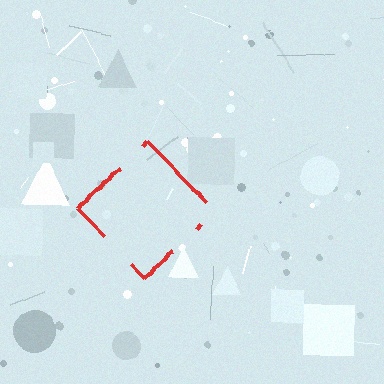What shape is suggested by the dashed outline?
The dashed outline suggests a diamond.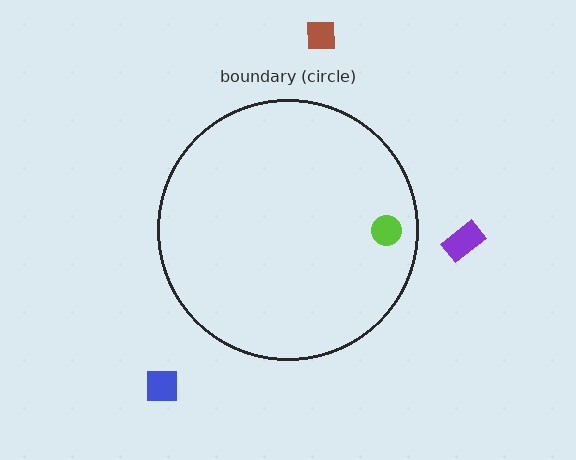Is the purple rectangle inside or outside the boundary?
Outside.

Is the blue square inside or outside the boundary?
Outside.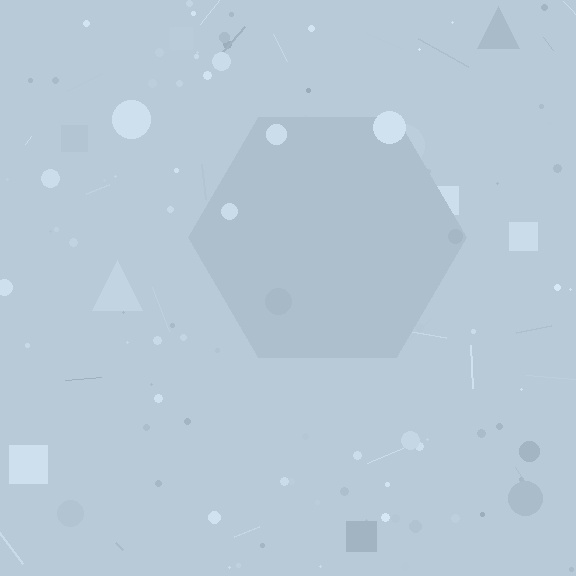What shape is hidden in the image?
A hexagon is hidden in the image.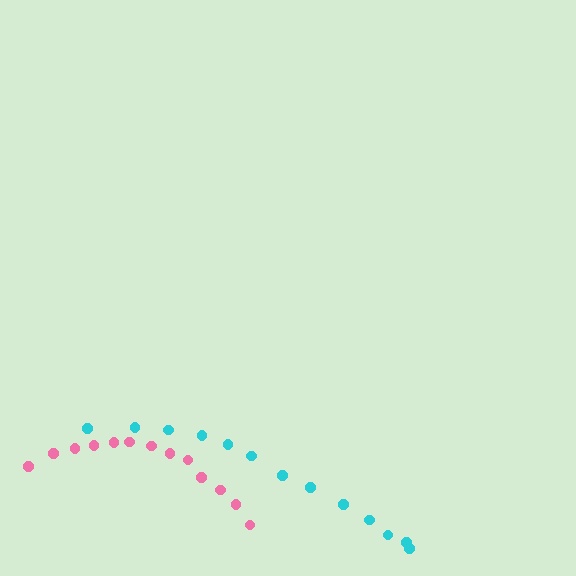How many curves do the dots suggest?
There are 2 distinct paths.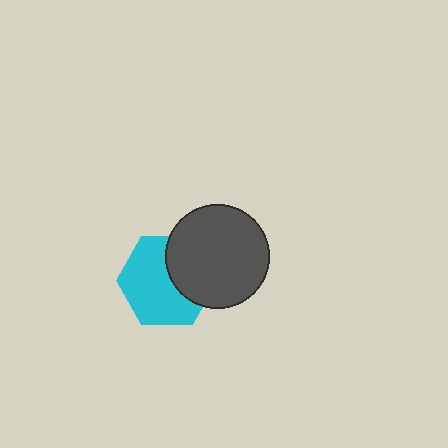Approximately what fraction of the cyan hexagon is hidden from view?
Roughly 36% of the cyan hexagon is hidden behind the dark gray circle.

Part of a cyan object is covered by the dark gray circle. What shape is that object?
It is a hexagon.